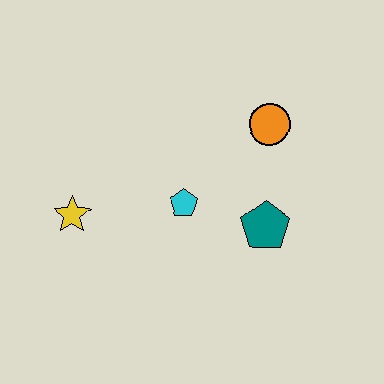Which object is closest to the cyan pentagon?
The teal pentagon is closest to the cyan pentagon.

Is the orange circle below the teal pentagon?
No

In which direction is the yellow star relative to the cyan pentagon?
The yellow star is to the left of the cyan pentagon.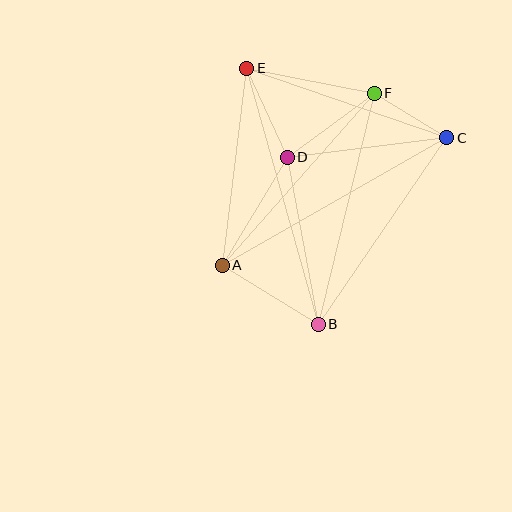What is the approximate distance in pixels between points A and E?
The distance between A and E is approximately 199 pixels.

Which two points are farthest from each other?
Points B and E are farthest from each other.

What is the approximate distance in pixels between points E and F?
The distance between E and F is approximately 130 pixels.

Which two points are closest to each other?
Points C and F are closest to each other.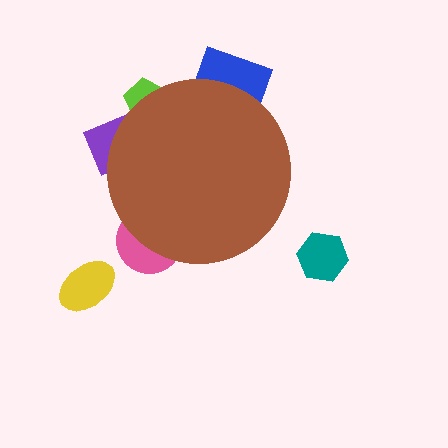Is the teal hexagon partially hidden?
No, the teal hexagon is fully visible.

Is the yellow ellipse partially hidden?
No, the yellow ellipse is fully visible.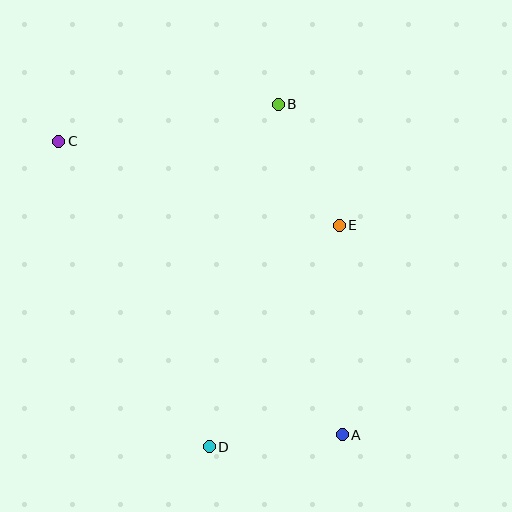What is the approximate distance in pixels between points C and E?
The distance between C and E is approximately 293 pixels.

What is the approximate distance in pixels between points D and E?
The distance between D and E is approximately 257 pixels.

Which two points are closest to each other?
Points A and D are closest to each other.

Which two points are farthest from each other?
Points A and C are farthest from each other.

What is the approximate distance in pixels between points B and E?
The distance between B and E is approximately 135 pixels.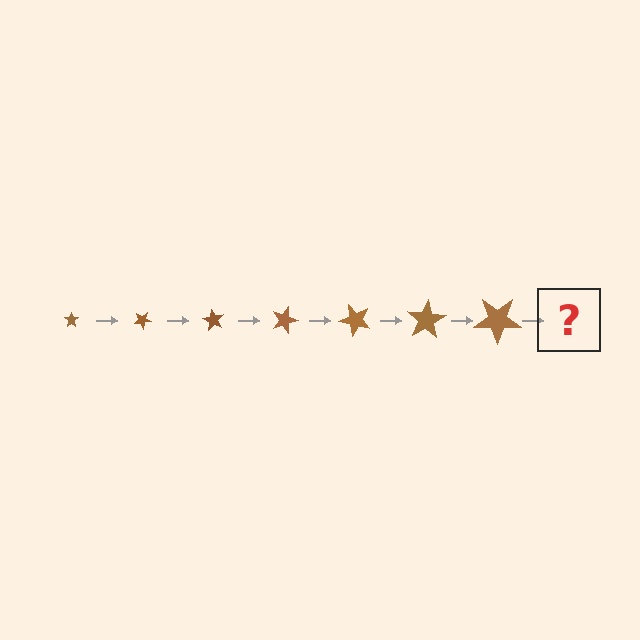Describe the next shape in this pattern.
It should be a star, larger than the previous one and rotated 210 degrees from the start.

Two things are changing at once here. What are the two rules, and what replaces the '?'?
The two rules are that the star grows larger each step and it rotates 30 degrees each step. The '?' should be a star, larger than the previous one and rotated 210 degrees from the start.